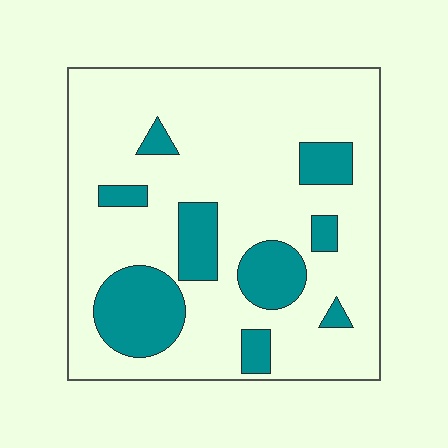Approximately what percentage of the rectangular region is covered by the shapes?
Approximately 20%.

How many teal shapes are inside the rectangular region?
9.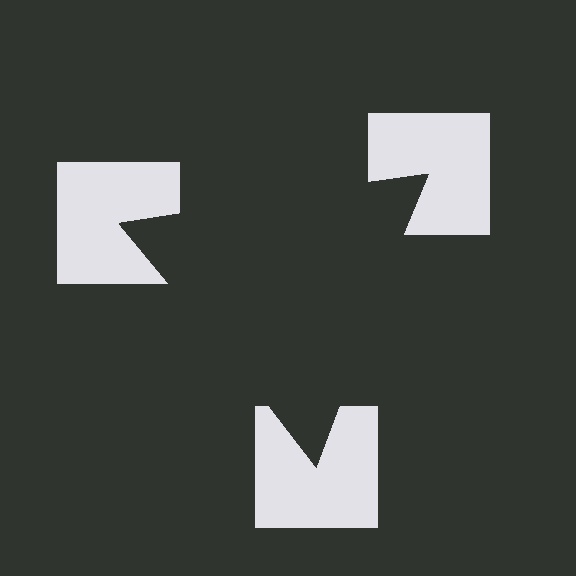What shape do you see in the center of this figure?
An illusory triangle — its edges are inferred from the aligned wedge cuts in the notched squares, not physically drawn.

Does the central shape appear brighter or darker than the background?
It typically appears slightly darker than the background, even though no actual brightness change is drawn.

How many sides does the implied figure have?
3 sides.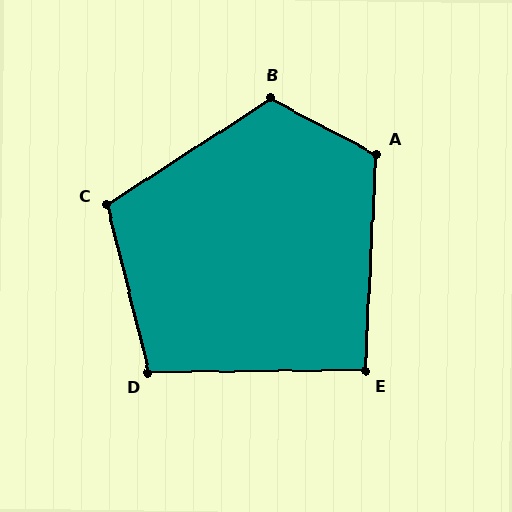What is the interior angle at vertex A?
Approximately 114 degrees (obtuse).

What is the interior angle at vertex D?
Approximately 104 degrees (obtuse).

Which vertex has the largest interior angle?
B, at approximately 120 degrees.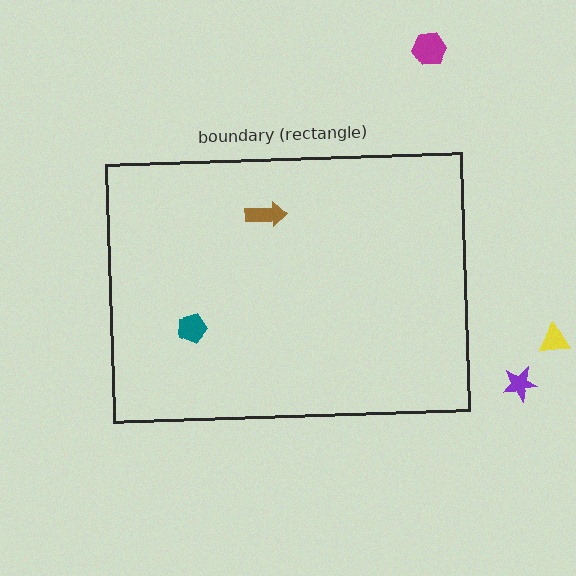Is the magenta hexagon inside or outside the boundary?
Outside.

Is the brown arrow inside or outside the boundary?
Inside.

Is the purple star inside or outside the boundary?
Outside.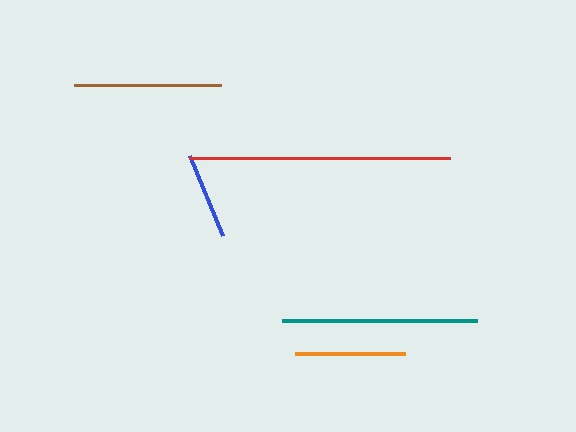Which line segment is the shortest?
The blue line is the shortest at approximately 87 pixels.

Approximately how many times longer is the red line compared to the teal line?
The red line is approximately 1.3 times the length of the teal line.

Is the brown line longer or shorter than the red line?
The red line is longer than the brown line.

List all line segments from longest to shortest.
From longest to shortest: red, teal, brown, orange, blue.